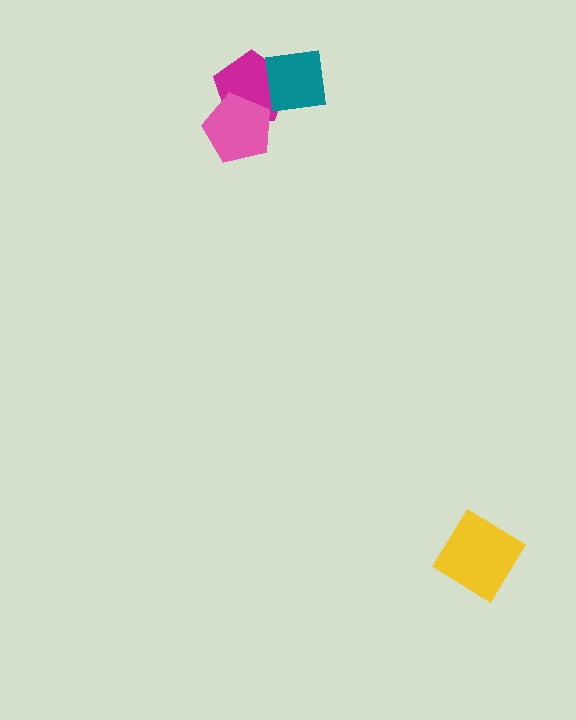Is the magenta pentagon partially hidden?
Yes, it is partially covered by another shape.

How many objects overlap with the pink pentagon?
1 object overlaps with the pink pentagon.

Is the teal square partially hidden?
No, no other shape covers it.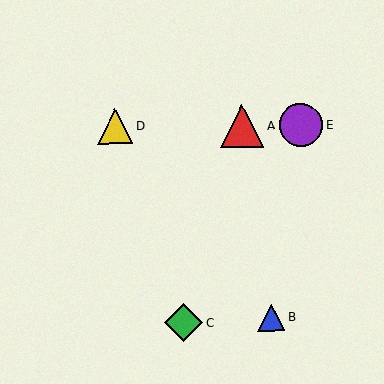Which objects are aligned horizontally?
Objects A, D, E are aligned horizontally.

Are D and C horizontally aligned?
No, D is at y≈127 and C is at y≈323.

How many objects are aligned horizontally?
3 objects (A, D, E) are aligned horizontally.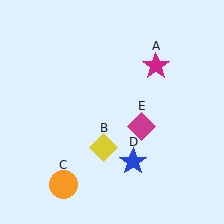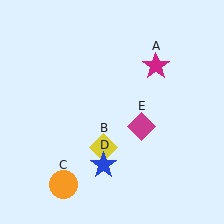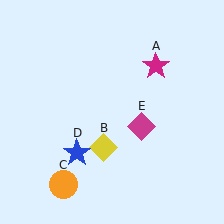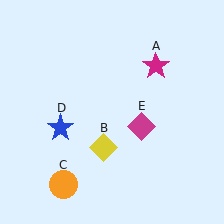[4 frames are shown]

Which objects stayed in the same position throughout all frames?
Magenta star (object A) and yellow diamond (object B) and orange circle (object C) and magenta diamond (object E) remained stationary.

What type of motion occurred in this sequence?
The blue star (object D) rotated clockwise around the center of the scene.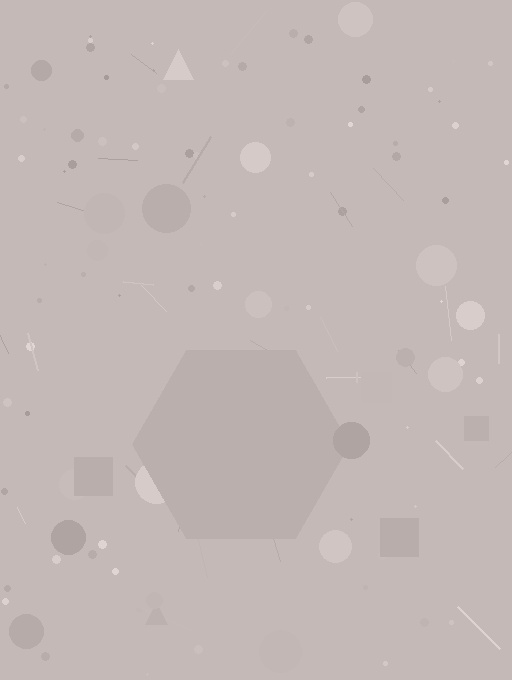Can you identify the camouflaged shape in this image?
The camouflaged shape is a hexagon.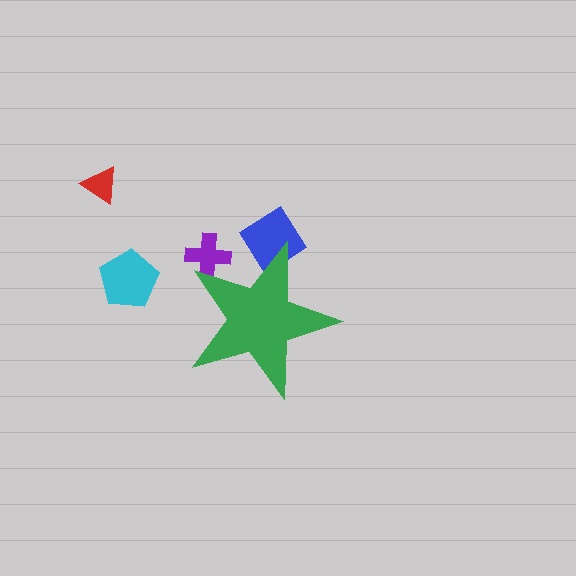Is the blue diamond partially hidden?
Yes, the blue diamond is partially hidden behind the green star.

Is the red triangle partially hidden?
No, the red triangle is fully visible.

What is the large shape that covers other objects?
A green star.